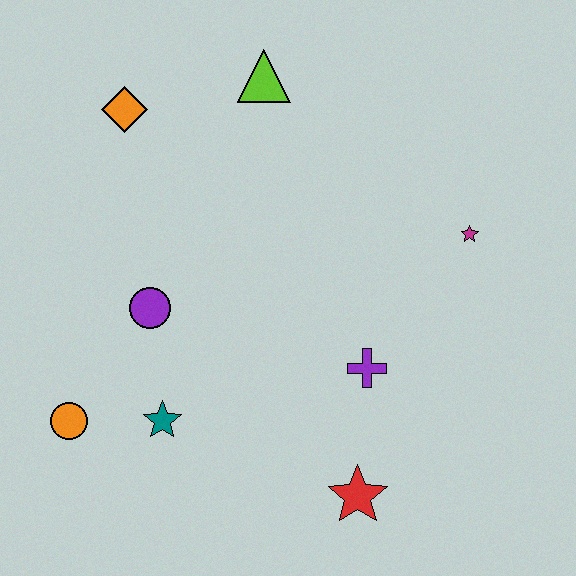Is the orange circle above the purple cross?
No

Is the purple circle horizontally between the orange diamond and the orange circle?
No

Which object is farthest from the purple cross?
The orange diamond is farthest from the purple cross.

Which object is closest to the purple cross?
The red star is closest to the purple cross.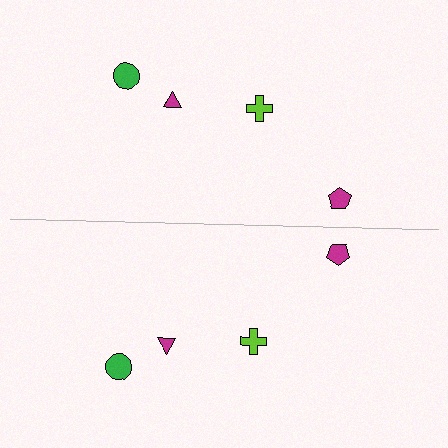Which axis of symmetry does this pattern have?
The pattern has a horizontal axis of symmetry running through the center of the image.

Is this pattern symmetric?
Yes, this pattern has bilateral (reflection) symmetry.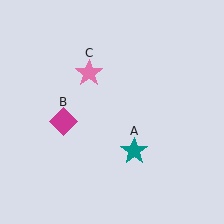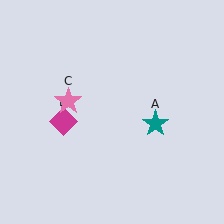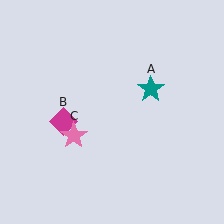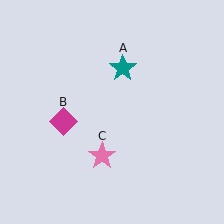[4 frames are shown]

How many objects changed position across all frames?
2 objects changed position: teal star (object A), pink star (object C).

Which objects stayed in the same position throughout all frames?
Magenta diamond (object B) remained stationary.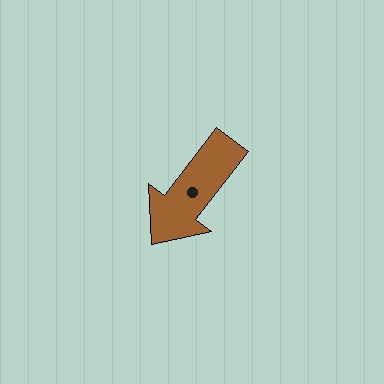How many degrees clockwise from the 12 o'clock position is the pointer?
Approximately 217 degrees.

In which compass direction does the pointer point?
Southwest.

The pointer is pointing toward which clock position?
Roughly 7 o'clock.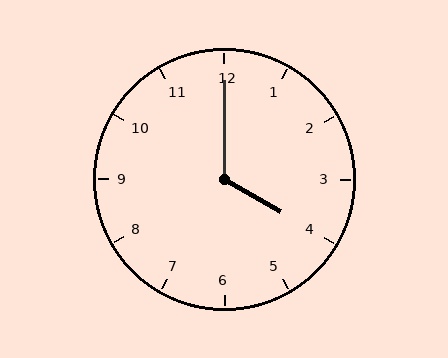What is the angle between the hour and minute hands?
Approximately 120 degrees.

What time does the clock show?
4:00.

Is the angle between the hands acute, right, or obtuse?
It is obtuse.